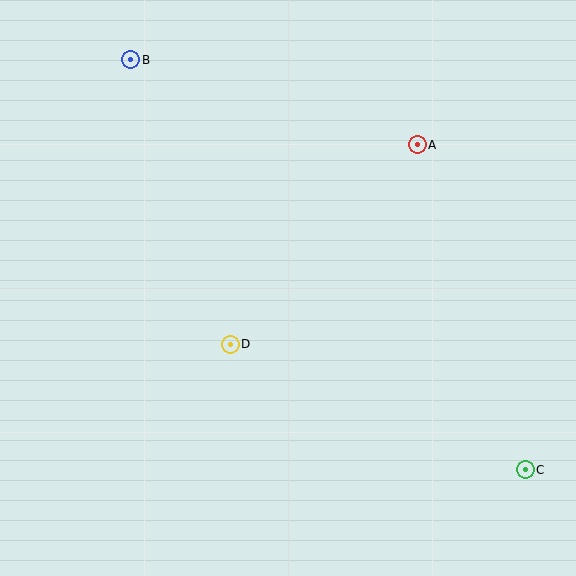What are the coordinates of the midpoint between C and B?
The midpoint between C and B is at (328, 265).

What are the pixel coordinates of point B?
Point B is at (131, 60).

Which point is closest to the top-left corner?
Point B is closest to the top-left corner.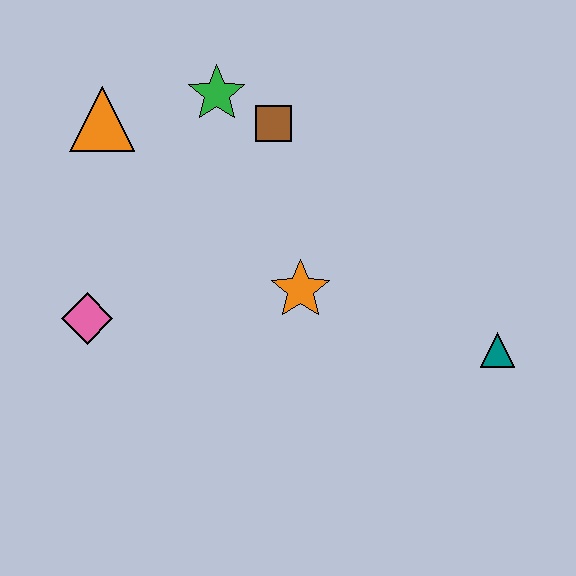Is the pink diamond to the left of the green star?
Yes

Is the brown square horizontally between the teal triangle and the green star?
Yes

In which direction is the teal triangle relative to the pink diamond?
The teal triangle is to the right of the pink diamond.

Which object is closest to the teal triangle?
The orange star is closest to the teal triangle.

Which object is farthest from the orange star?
The orange triangle is farthest from the orange star.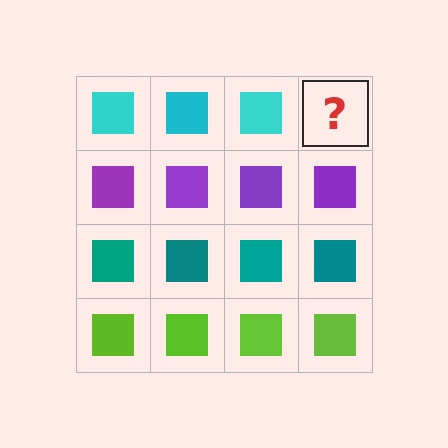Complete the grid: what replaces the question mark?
The question mark should be replaced with a cyan square.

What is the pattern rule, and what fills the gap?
The rule is that each row has a consistent color. The gap should be filled with a cyan square.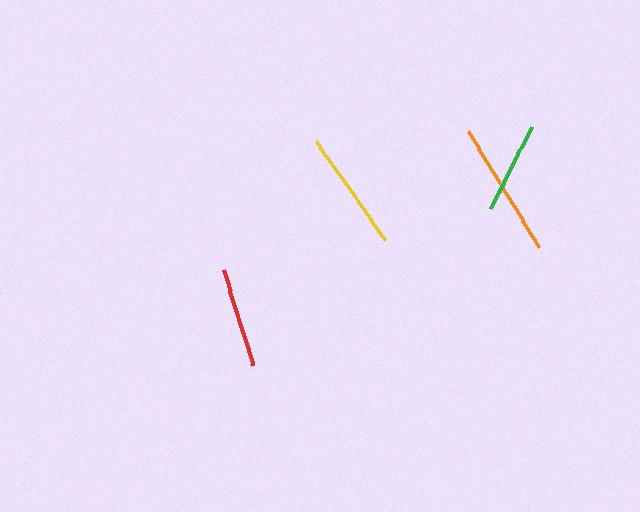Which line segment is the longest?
The orange line is the longest at approximately 136 pixels.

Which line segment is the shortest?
The green line is the shortest at approximately 92 pixels.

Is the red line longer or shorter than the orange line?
The orange line is longer than the red line.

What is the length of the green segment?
The green segment is approximately 92 pixels long.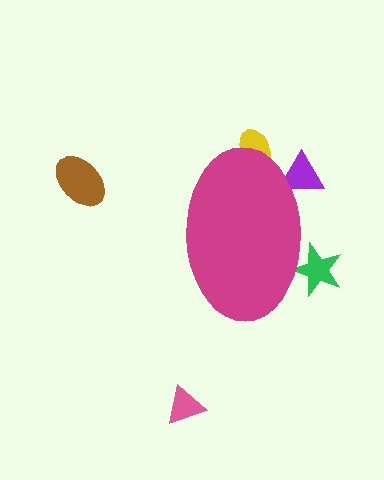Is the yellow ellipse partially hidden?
Yes, the yellow ellipse is partially hidden behind the magenta ellipse.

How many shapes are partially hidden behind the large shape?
3 shapes are partially hidden.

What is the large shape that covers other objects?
A magenta ellipse.